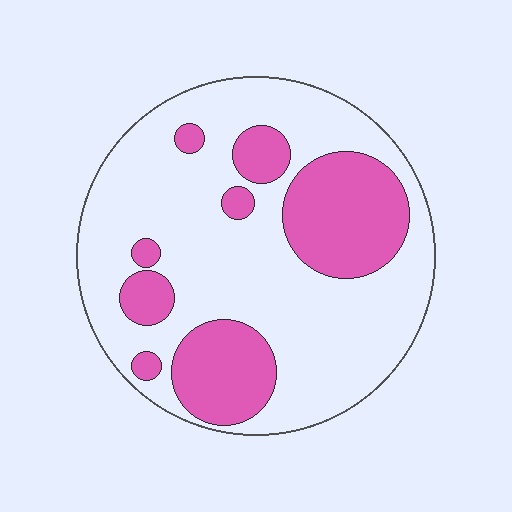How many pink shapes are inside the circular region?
8.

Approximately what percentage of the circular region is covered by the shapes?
Approximately 30%.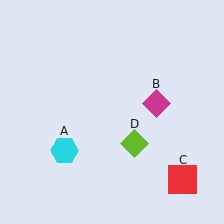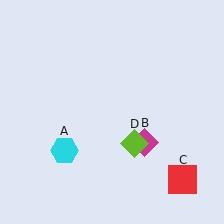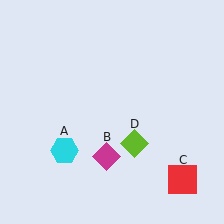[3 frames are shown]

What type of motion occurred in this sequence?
The magenta diamond (object B) rotated clockwise around the center of the scene.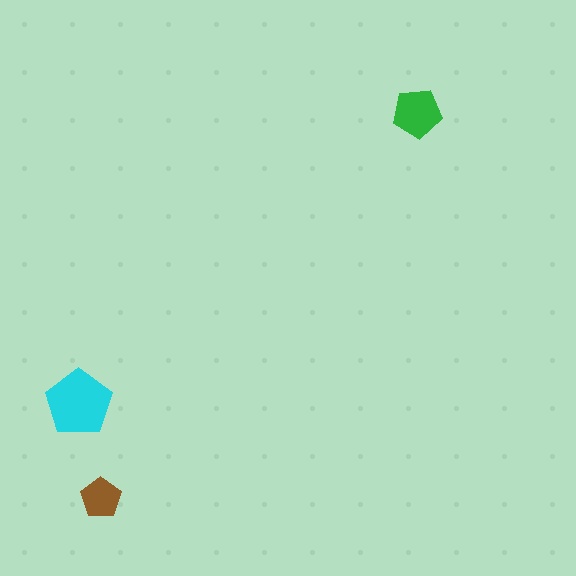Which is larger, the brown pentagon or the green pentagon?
The green one.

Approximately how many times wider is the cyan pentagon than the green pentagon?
About 1.5 times wider.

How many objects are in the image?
There are 3 objects in the image.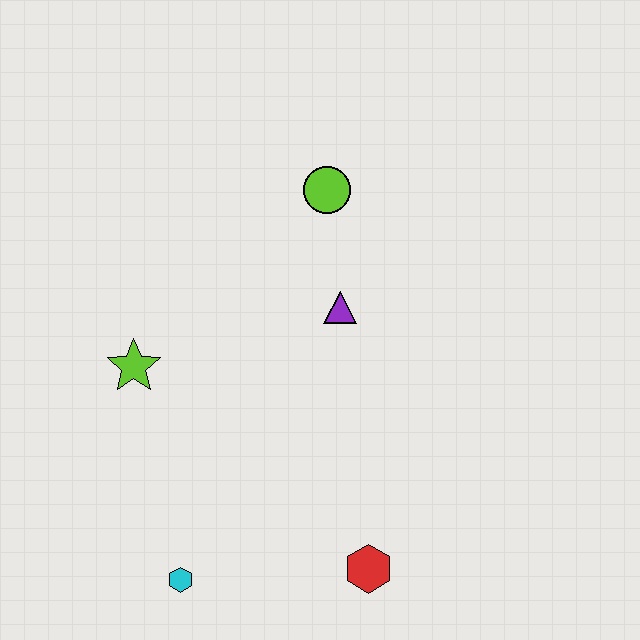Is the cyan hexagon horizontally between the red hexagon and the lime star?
Yes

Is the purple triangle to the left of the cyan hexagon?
No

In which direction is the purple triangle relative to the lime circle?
The purple triangle is below the lime circle.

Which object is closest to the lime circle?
The purple triangle is closest to the lime circle.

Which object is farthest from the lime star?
The red hexagon is farthest from the lime star.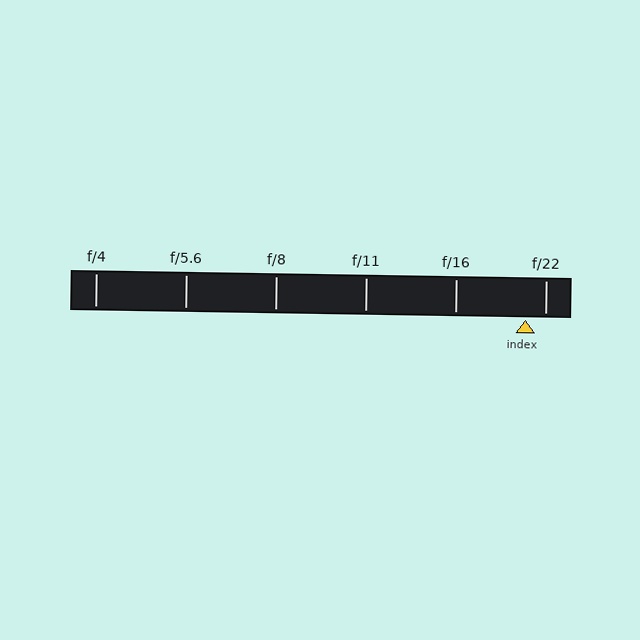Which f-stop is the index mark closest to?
The index mark is closest to f/22.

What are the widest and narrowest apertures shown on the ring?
The widest aperture shown is f/4 and the narrowest is f/22.